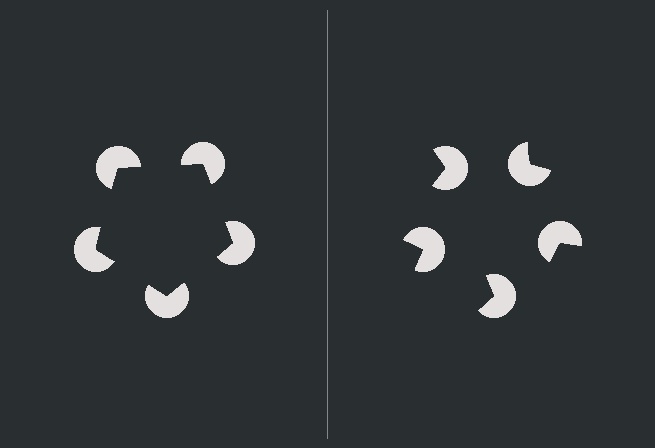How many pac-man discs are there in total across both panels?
10 — 5 on each side.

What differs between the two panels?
The pac-man discs are positioned identically on both sides; only the wedge orientations differ. On the left they align to a pentagon; on the right they are misaligned.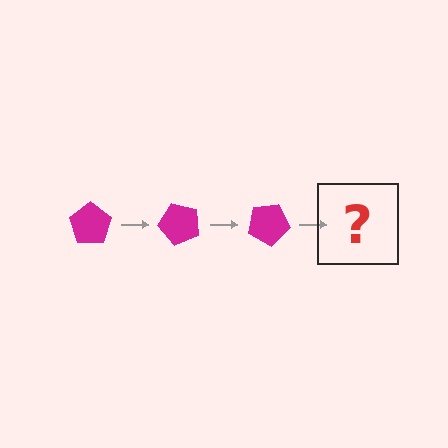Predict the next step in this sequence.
The next step is a magenta pentagon rotated 150 degrees.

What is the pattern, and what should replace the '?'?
The pattern is that the pentagon rotates 50 degrees each step. The '?' should be a magenta pentagon rotated 150 degrees.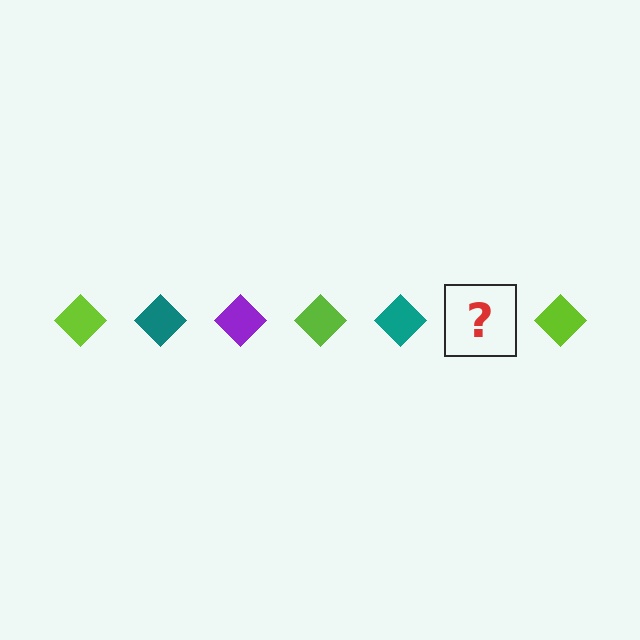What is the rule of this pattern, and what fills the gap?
The rule is that the pattern cycles through lime, teal, purple diamonds. The gap should be filled with a purple diamond.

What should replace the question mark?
The question mark should be replaced with a purple diamond.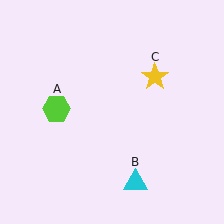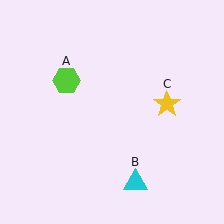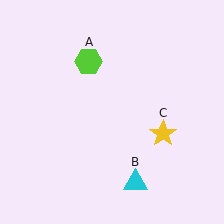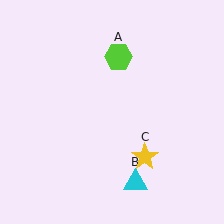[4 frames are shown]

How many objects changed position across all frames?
2 objects changed position: lime hexagon (object A), yellow star (object C).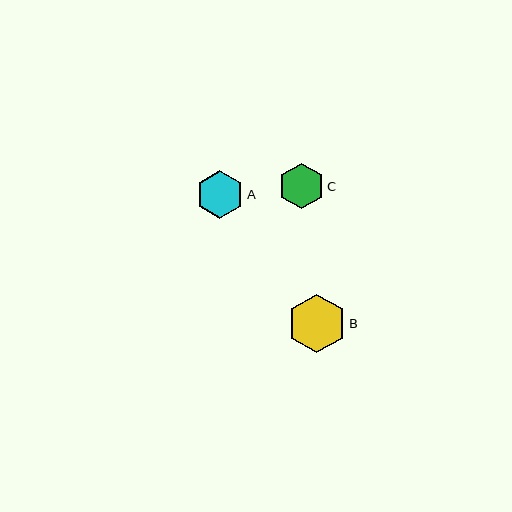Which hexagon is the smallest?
Hexagon C is the smallest with a size of approximately 46 pixels.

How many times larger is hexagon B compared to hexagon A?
Hexagon B is approximately 1.2 times the size of hexagon A.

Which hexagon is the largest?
Hexagon B is the largest with a size of approximately 59 pixels.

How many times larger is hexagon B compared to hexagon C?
Hexagon B is approximately 1.3 times the size of hexagon C.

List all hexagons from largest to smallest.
From largest to smallest: B, A, C.